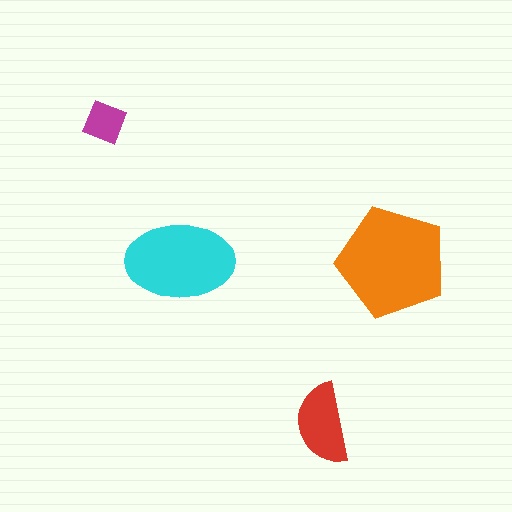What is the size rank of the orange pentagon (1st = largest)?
1st.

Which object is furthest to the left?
The magenta diamond is leftmost.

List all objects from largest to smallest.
The orange pentagon, the cyan ellipse, the red semicircle, the magenta diamond.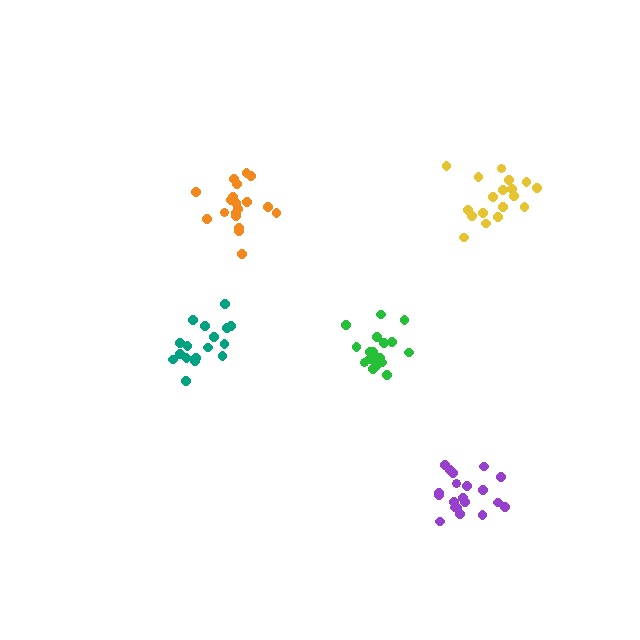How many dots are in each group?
Group 1: 20 dots, Group 2: 18 dots, Group 3: 18 dots, Group 4: 20 dots, Group 5: 18 dots (94 total).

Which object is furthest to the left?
The teal cluster is leftmost.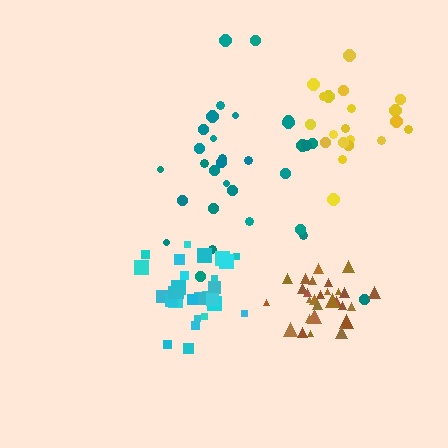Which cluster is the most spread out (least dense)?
Teal.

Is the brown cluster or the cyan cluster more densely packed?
Brown.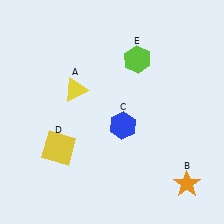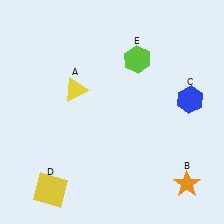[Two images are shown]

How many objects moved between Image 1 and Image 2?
2 objects moved between the two images.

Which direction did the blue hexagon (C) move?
The blue hexagon (C) moved right.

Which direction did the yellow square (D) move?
The yellow square (D) moved down.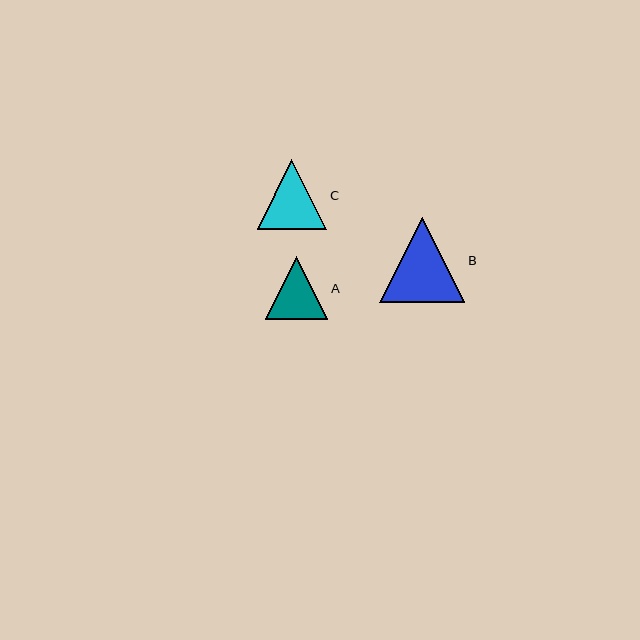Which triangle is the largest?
Triangle B is the largest with a size of approximately 85 pixels.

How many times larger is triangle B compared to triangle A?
Triangle B is approximately 1.4 times the size of triangle A.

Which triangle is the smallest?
Triangle A is the smallest with a size of approximately 63 pixels.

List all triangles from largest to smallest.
From largest to smallest: B, C, A.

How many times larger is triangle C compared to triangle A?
Triangle C is approximately 1.1 times the size of triangle A.